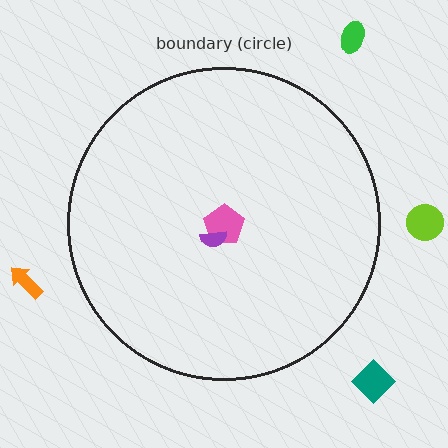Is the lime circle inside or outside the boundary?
Outside.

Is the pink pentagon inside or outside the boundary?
Inside.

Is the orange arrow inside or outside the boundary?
Outside.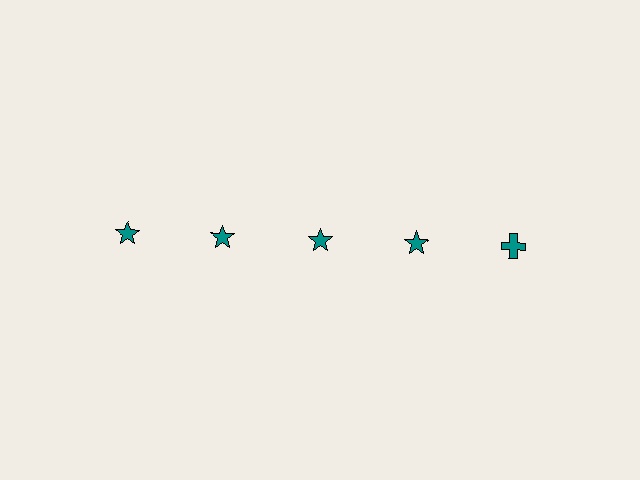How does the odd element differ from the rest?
It has a different shape: cross instead of star.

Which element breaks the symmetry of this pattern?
The teal cross in the top row, rightmost column breaks the symmetry. All other shapes are teal stars.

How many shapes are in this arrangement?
There are 5 shapes arranged in a grid pattern.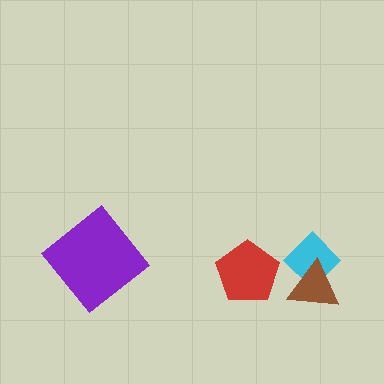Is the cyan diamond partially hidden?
Yes, it is partially covered by another shape.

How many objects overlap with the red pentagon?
0 objects overlap with the red pentagon.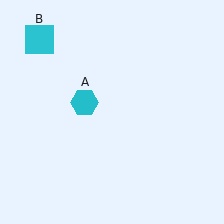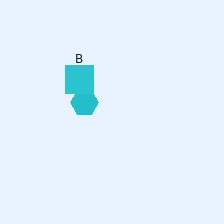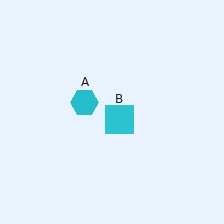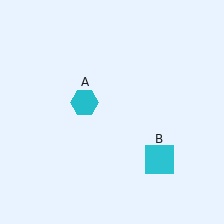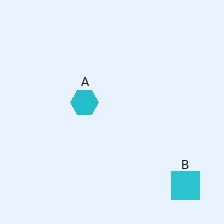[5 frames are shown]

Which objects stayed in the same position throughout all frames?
Cyan hexagon (object A) remained stationary.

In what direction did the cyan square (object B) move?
The cyan square (object B) moved down and to the right.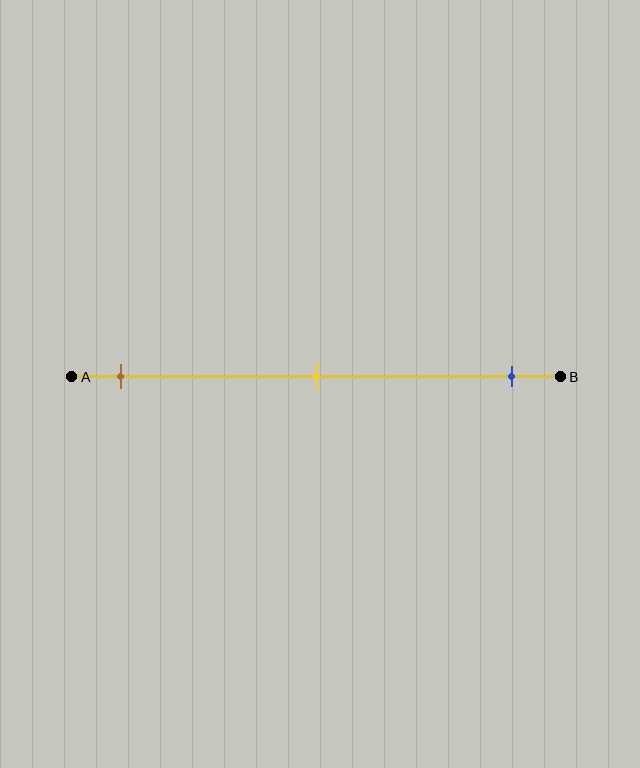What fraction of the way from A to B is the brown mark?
The brown mark is approximately 10% (0.1) of the way from A to B.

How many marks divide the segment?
There are 3 marks dividing the segment.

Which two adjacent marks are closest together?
The brown and yellow marks are the closest adjacent pair.